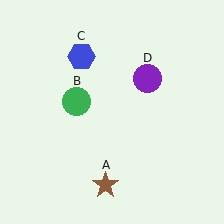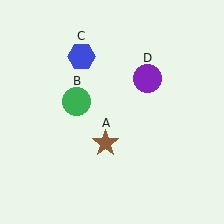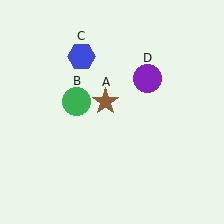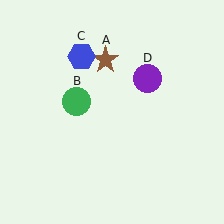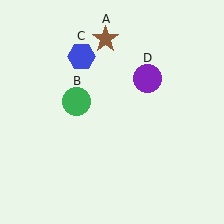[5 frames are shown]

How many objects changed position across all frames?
1 object changed position: brown star (object A).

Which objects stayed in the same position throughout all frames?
Green circle (object B) and blue hexagon (object C) and purple circle (object D) remained stationary.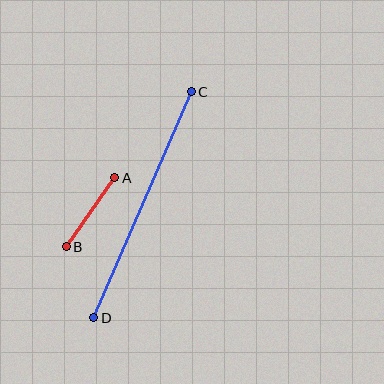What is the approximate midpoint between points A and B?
The midpoint is at approximately (90, 212) pixels.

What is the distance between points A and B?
The distance is approximately 85 pixels.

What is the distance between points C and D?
The distance is approximately 246 pixels.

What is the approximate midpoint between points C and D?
The midpoint is at approximately (142, 205) pixels.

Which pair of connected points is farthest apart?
Points C and D are farthest apart.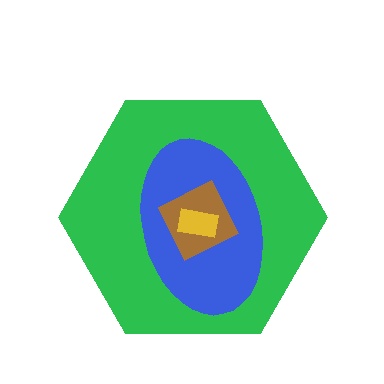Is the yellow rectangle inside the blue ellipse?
Yes.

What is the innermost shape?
The yellow rectangle.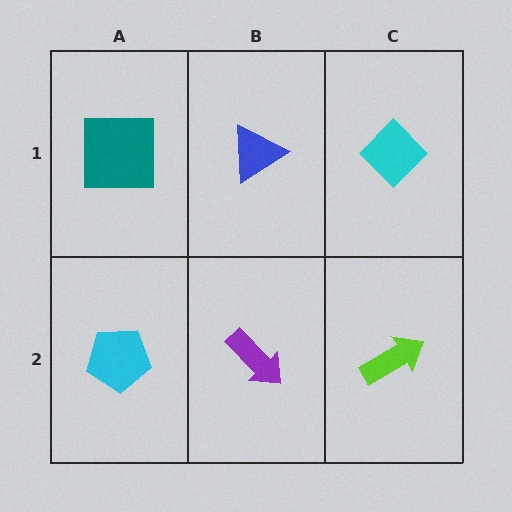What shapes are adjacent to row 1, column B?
A purple arrow (row 2, column B), a teal square (row 1, column A), a cyan diamond (row 1, column C).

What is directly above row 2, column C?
A cyan diamond.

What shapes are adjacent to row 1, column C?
A lime arrow (row 2, column C), a blue triangle (row 1, column B).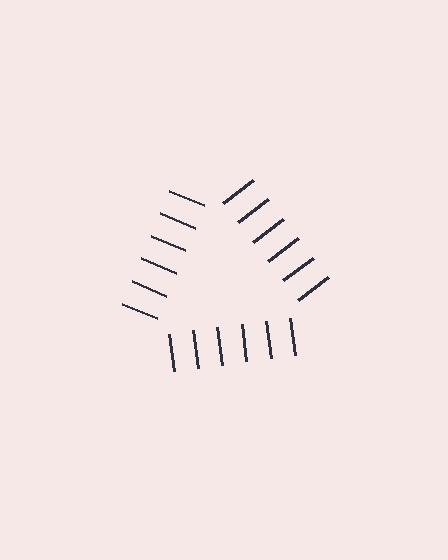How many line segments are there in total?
18 — 6 along each of the 3 edges.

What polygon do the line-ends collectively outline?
An illusory triangle — the line segments terminate on its edges but no continuous stroke is drawn.